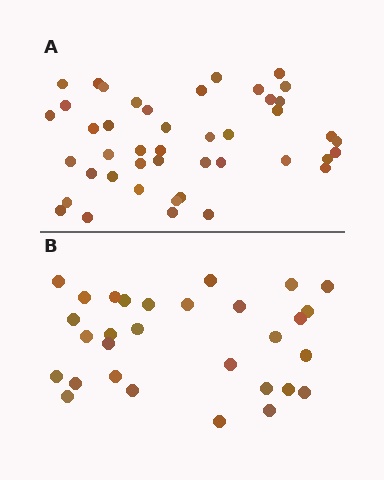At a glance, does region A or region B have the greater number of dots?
Region A (the top region) has more dots.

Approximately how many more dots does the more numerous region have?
Region A has approximately 15 more dots than region B.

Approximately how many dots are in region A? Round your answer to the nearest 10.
About 40 dots. (The exact count is 44, which rounds to 40.)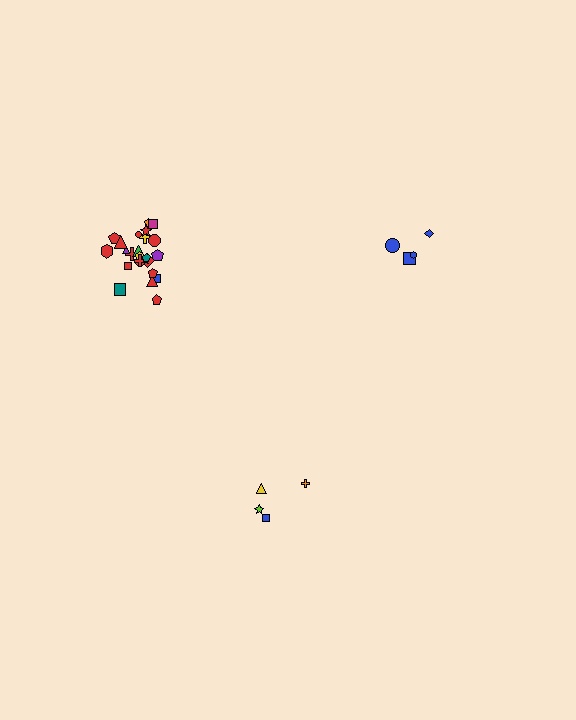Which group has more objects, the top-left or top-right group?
The top-left group.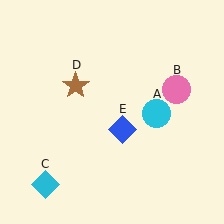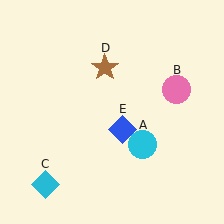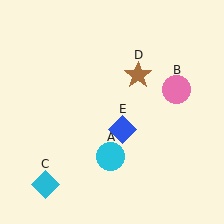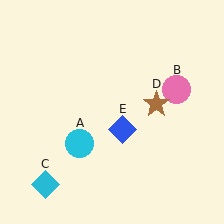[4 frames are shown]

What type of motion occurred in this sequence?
The cyan circle (object A), brown star (object D) rotated clockwise around the center of the scene.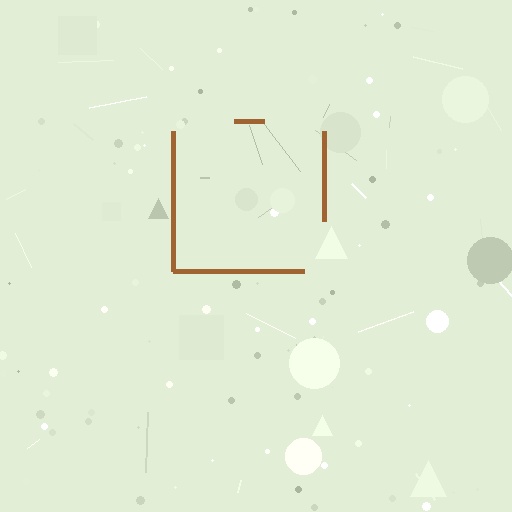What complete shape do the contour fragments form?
The contour fragments form a square.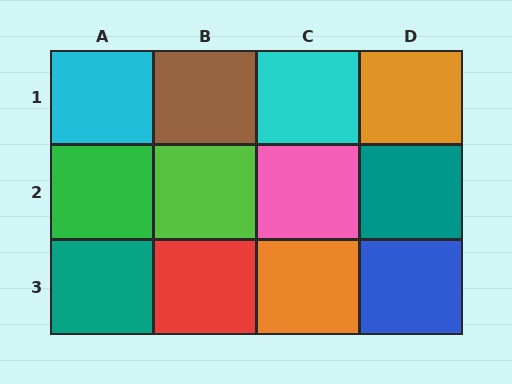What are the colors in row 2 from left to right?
Green, lime, pink, teal.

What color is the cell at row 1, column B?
Brown.